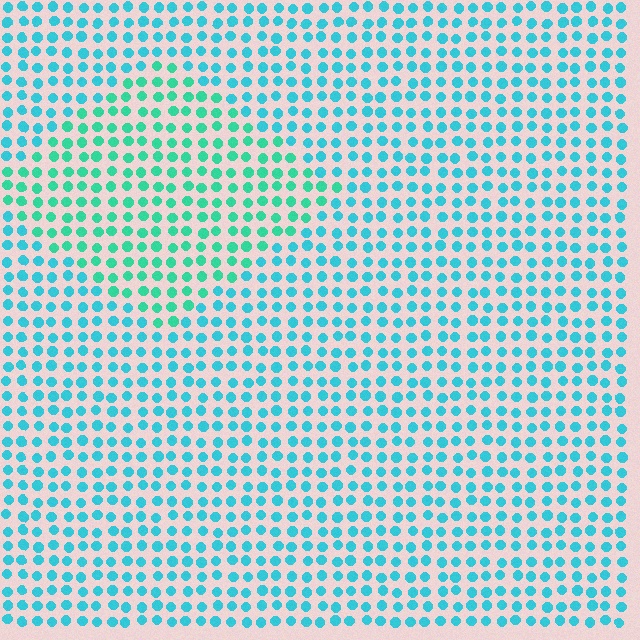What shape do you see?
I see a diamond.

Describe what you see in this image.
The image is filled with small cyan elements in a uniform arrangement. A diamond-shaped region is visible where the elements are tinted to a slightly different hue, forming a subtle color boundary.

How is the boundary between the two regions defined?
The boundary is defined purely by a slight shift in hue (about 27 degrees). Spacing, size, and orientation are identical on both sides.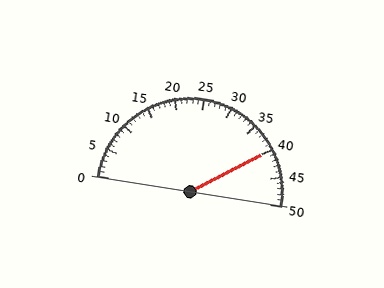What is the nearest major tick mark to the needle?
The nearest major tick mark is 40.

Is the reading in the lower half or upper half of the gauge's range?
The reading is in the upper half of the range (0 to 50).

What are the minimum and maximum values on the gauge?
The gauge ranges from 0 to 50.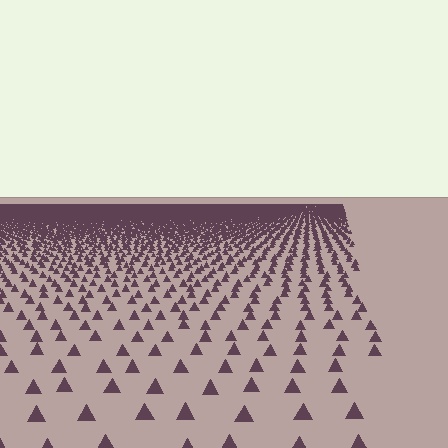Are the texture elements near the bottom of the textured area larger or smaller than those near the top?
Larger. Near the bottom, elements are closer to the viewer and appear at a bigger on-screen size.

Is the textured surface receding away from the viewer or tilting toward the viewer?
The surface is receding away from the viewer. Texture elements get smaller and denser toward the top.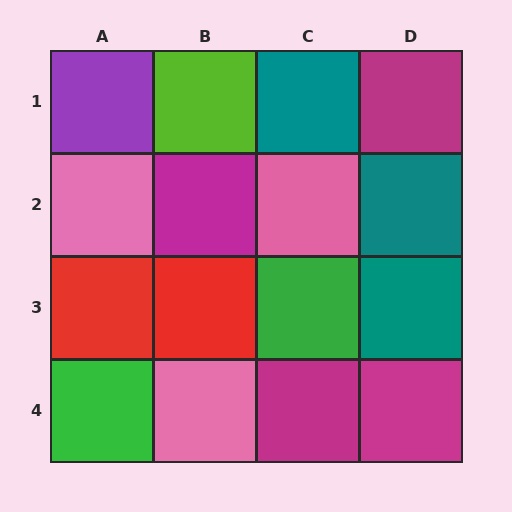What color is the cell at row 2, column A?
Pink.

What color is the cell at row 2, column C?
Pink.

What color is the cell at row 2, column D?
Teal.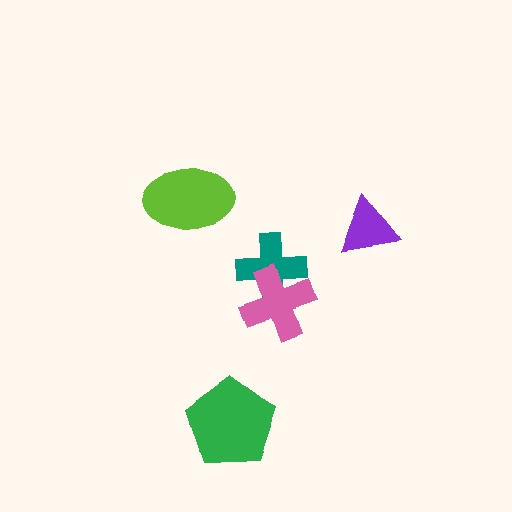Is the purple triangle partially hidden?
No, no other shape covers it.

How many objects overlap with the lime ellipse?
0 objects overlap with the lime ellipse.